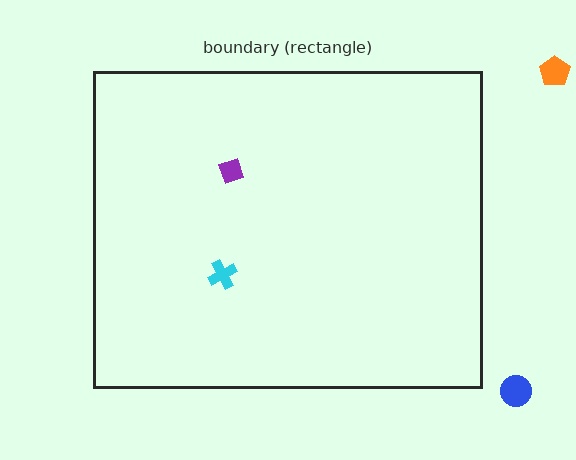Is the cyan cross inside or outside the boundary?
Inside.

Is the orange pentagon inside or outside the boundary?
Outside.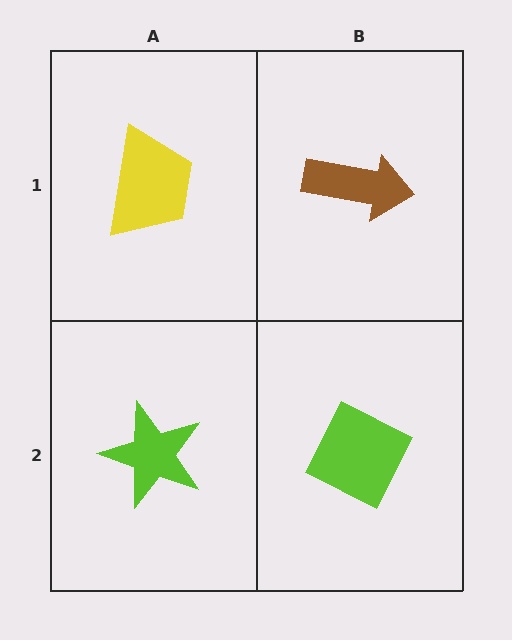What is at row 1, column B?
A brown arrow.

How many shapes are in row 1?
2 shapes.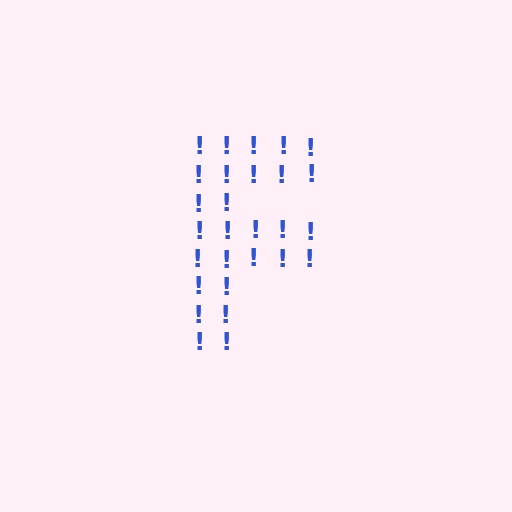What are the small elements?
The small elements are exclamation marks.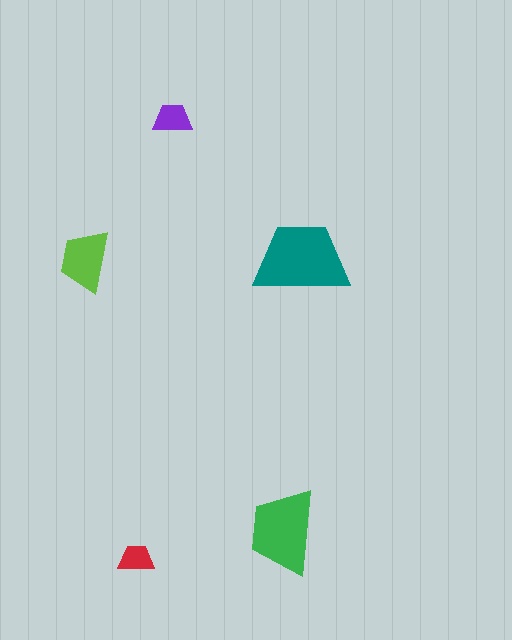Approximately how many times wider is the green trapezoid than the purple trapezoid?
About 2 times wider.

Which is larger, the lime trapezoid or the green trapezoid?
The green one.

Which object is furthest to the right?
The teal trapezoid is rightmost.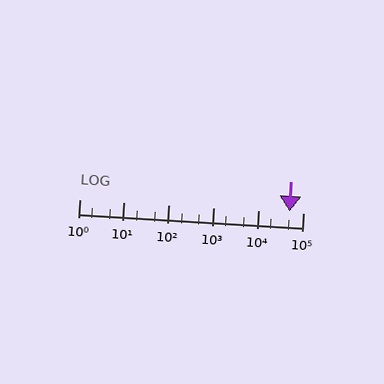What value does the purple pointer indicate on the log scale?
The pointer indicates approximately 50000.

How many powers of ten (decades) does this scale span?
The scale spans 5 decades, from 1 to 100000.